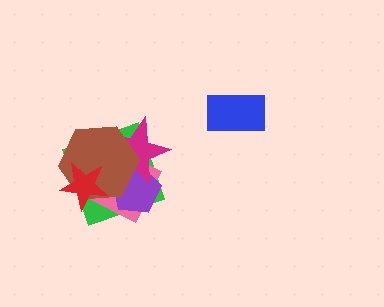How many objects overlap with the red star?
3 objects overlap with the red star.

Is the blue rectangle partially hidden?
No, no other shape covers it.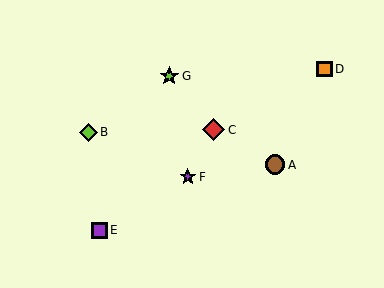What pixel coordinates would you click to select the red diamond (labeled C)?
Click at (214, 130) to select the red diamond C.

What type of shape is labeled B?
Shape B is a lime diamond.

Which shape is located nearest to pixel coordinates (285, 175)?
The brown circle (labeled A) at (275, 165) is nearest to that location.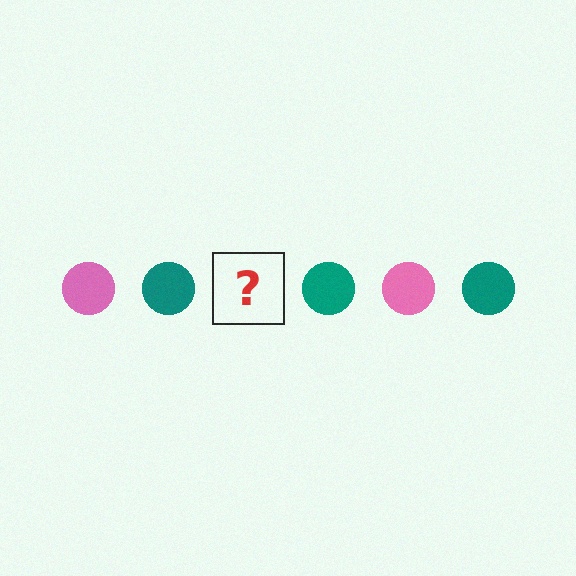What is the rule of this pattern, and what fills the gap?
The rule is that the pattern cycles through pink, teal circles. The gap should be filled with a pink circle.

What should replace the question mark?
The question mark should be replaced with a pink circle.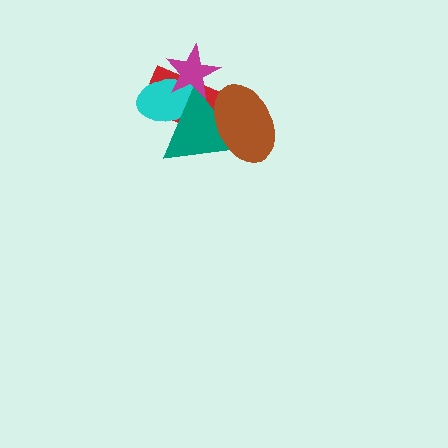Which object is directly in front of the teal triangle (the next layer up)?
The magenta star is directly in front of the teal triangle.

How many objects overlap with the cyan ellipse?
3 objects overlap with the cyan ellipse.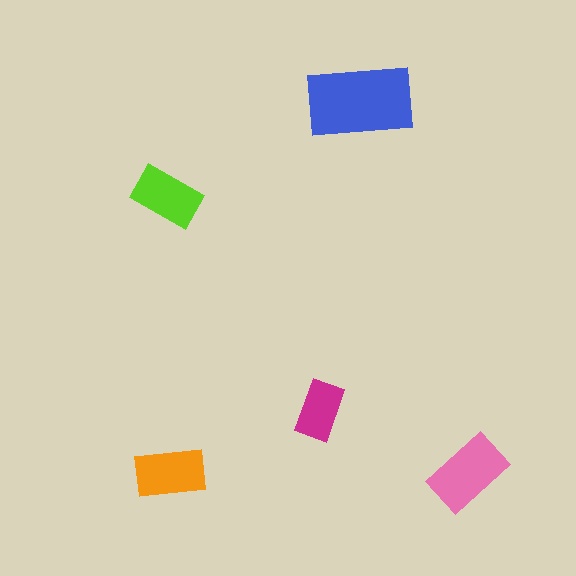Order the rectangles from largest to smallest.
the blue one, the pink one, the orange one, the lime one, the magenta one.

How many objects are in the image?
There are 5 objects in the image.